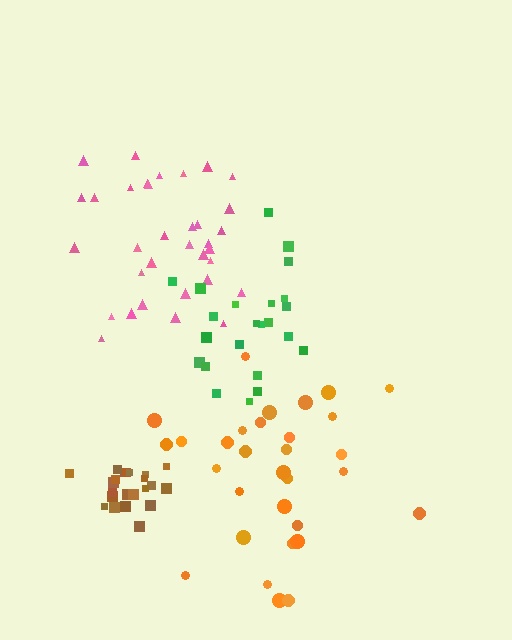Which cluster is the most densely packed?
Brown.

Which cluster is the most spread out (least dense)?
Orange.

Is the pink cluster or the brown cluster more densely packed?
Brown.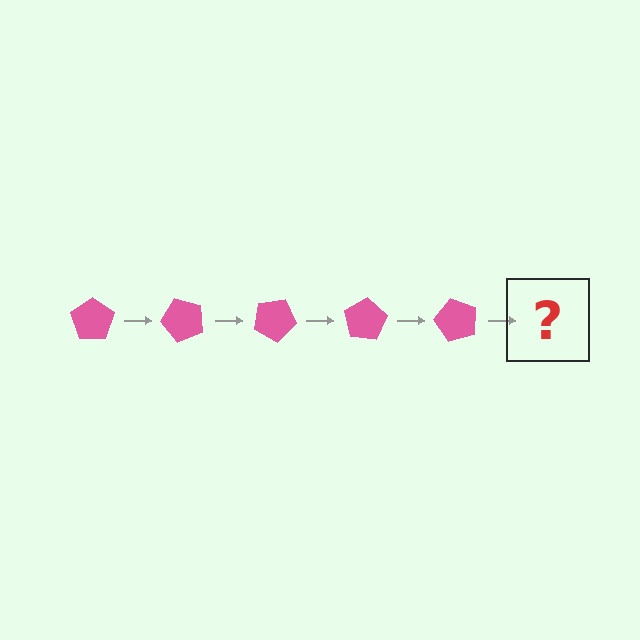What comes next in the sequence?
The next element should be a pink pentagon rotated 250 degrees.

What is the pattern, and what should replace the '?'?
The pattern is that the pentagon rotates 50 degrees each step. The '?' should be a pink pentagon rotated 250 degrees.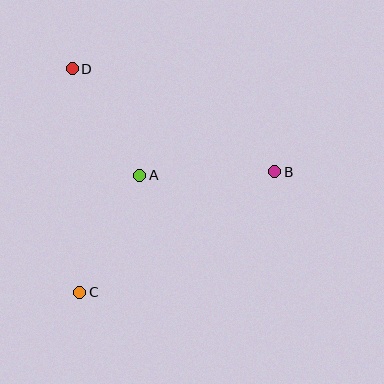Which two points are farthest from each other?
Points B and C are farthest from each other.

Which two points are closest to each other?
Points A and D are closest to each other.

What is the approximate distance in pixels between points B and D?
The distance between B and D is approximately 227 pixels.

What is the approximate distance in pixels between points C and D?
The distance between C and D is approximately 223 pixels.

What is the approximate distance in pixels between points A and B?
The distance between A and B is approximately 135 pixels.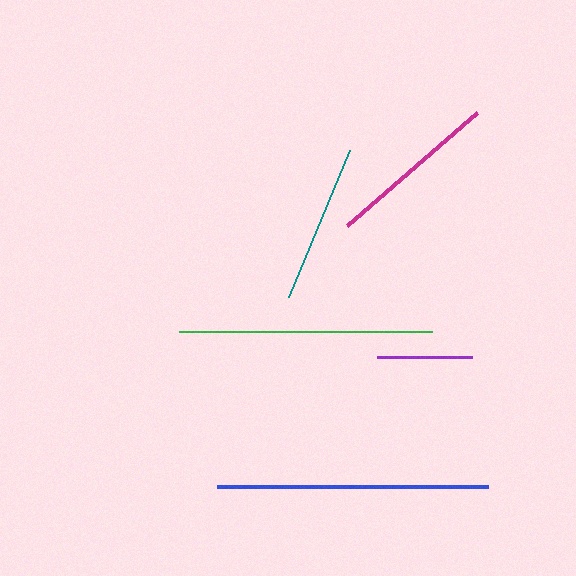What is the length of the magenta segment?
The magenta segment is approximately 173 pixels long.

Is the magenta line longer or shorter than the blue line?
The blue line is longer than the magenta line.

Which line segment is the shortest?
The purple line is the shortest at approximately 95 pixels.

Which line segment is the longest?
The blue line is the longest at approximately 271 pixels.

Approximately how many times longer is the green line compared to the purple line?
The green line is approximately 2.7 times the length of the purple line.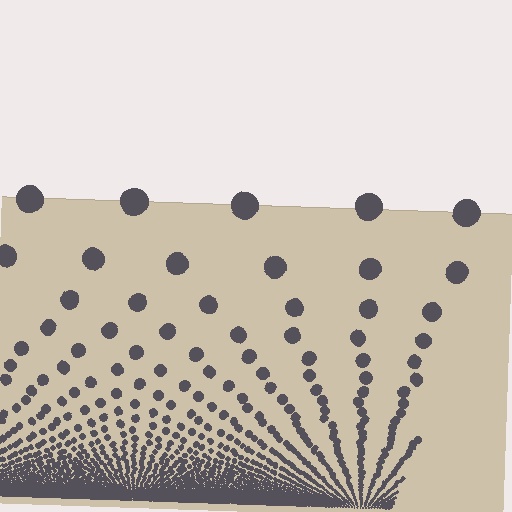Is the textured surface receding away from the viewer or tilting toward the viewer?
The surface appears to tilt toward the viewer. Texture elements get larger and sparser toward the top.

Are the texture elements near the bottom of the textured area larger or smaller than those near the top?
Smaller. The gradient is inverted — elements near the bottom are smaller and denser.